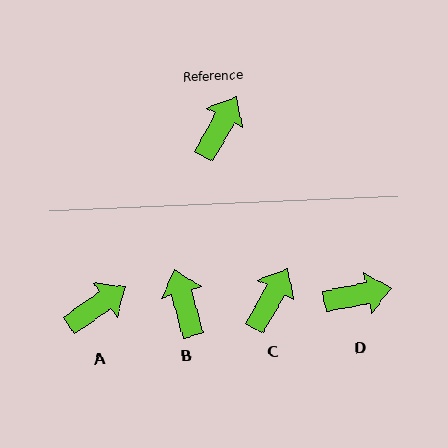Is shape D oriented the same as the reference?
No, it is off by about 51 degrees.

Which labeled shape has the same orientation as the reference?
C.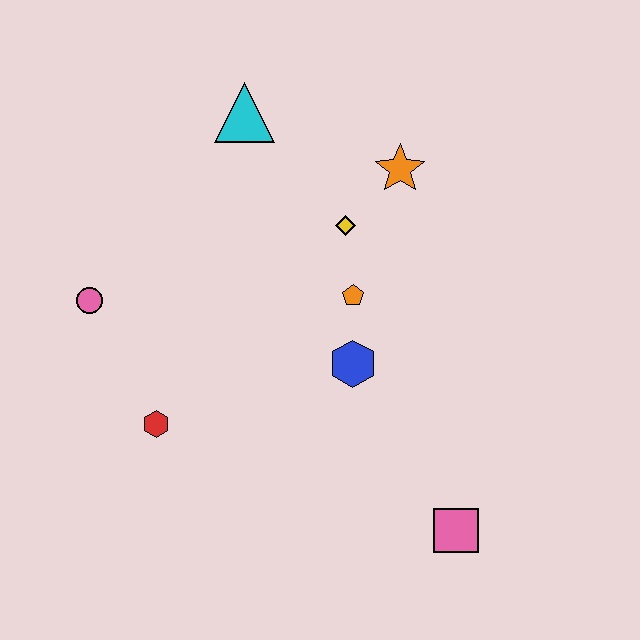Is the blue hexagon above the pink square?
Yes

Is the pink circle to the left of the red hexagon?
Yes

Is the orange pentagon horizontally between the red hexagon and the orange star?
Yes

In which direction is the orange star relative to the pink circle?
The orange star is to the right of the pink circle.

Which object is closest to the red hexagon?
The pink circle is closest to the red hexagon.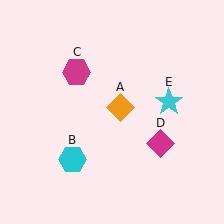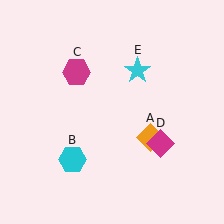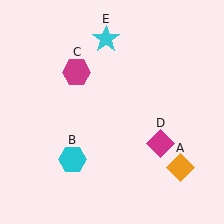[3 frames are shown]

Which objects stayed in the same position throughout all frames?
Cyan hexagon (object B) and magenta hexagon (object C) and magenta diamond (object D) remained stationary.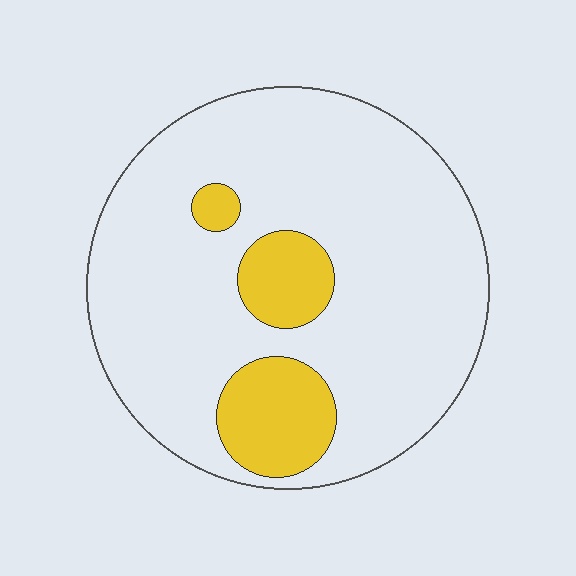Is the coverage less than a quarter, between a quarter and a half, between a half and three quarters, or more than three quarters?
Less than a quarter.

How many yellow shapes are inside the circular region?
3.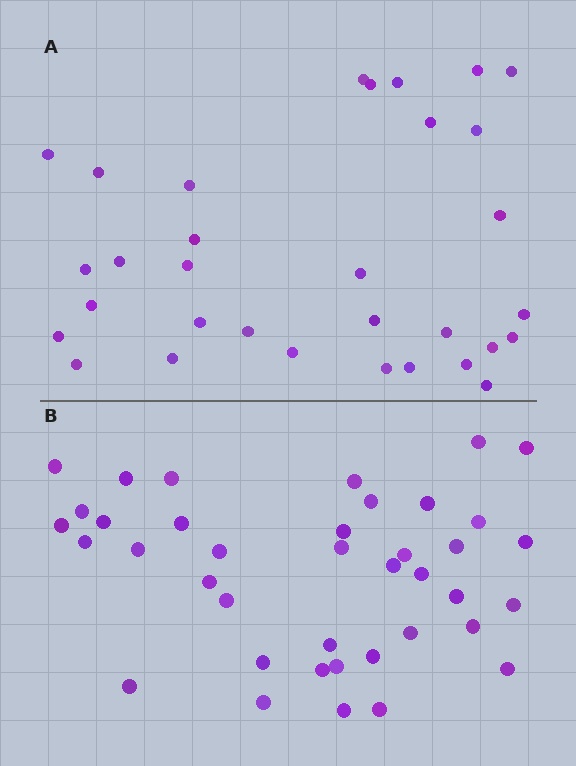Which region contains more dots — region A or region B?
Region B (the bottom region) has more dots.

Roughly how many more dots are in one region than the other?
Region B has roughly 8 or so more dots than region A.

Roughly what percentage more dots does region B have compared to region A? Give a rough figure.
About 20% more.